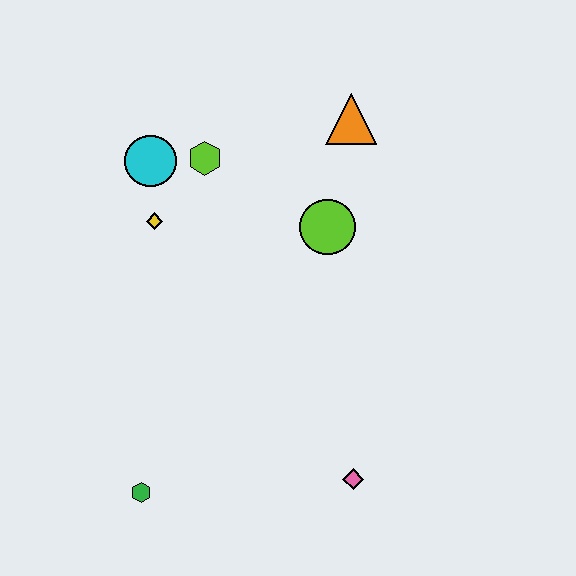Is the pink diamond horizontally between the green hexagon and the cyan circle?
No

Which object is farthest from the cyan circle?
The pink diamond is farthest from the cyan circle.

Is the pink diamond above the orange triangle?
No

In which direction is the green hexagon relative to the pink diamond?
The green hexagon is to the left of the pink diamond.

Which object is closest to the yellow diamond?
The cyan circle is closest to the yellow diamond.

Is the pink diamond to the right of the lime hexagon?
Yes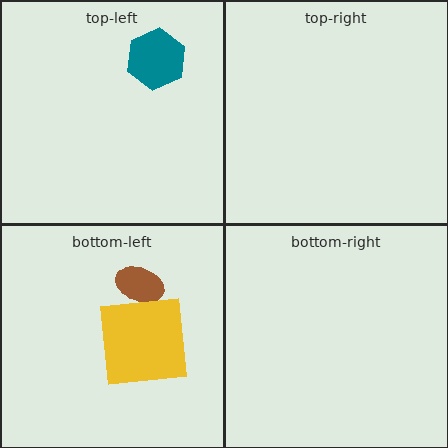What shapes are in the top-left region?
The teal hexagon.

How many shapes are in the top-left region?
1.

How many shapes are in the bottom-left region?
2.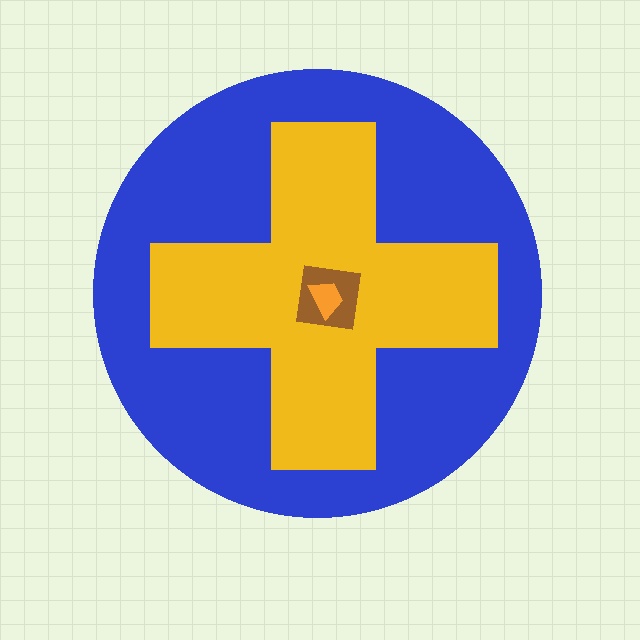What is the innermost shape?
The orange trapezoid.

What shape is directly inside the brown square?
The orange trapezoid.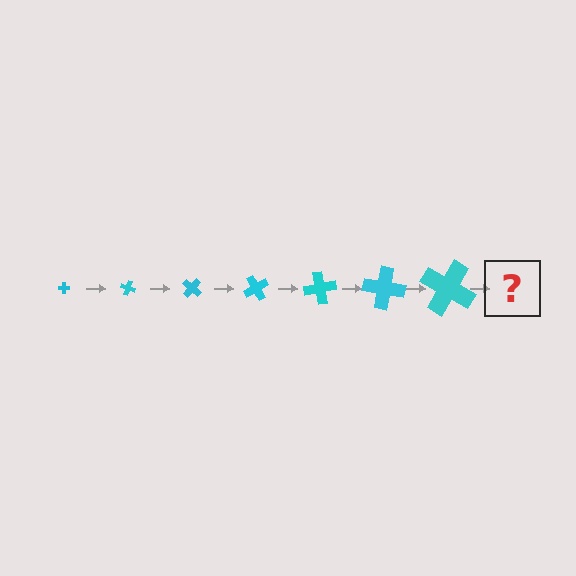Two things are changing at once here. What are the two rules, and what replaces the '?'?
The two rules are that the cross grows larger each step and it rotates 20 degrees each step. The '?' should be a cross, larger than the previous one and rotated 140 degrees from the start.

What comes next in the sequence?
The next element should be a cross, larger than the previous one and rotated 140 degrees from the start.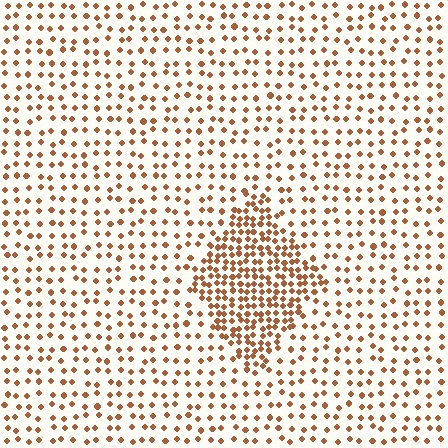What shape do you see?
I see a diamond.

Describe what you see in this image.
The image contains small brown elements arranged at two different densities. A diamond-shaped region is visible where the elements are more densely packed than the surrounding area.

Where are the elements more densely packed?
The elements are more densely packed inside the diamond boundary.